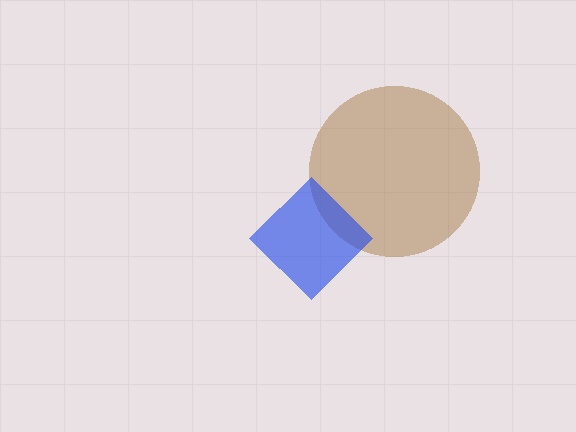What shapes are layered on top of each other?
The layered shapes are: a brown circle, a blue diamond.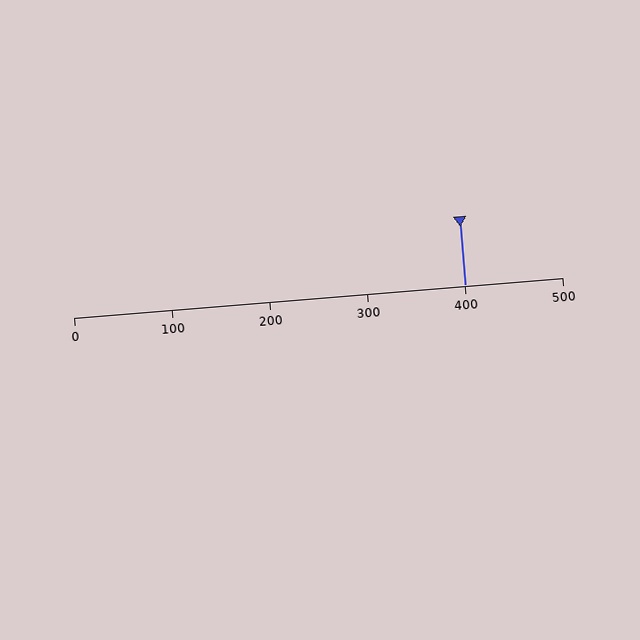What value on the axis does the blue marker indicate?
The marker indicates approximately 400.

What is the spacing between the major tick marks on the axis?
The major ticks are spaced 100 apart.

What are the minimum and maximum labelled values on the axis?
The axis runs from 0 to 500.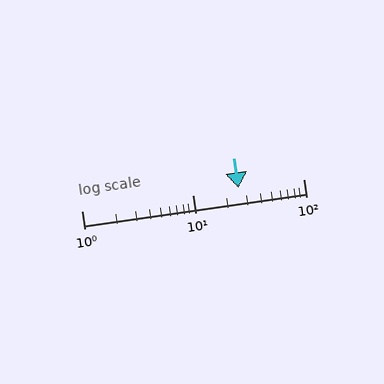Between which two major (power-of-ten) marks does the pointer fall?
The pointer is between 10 and 100.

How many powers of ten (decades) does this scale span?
The scale spans 2 decades, from 1 to 100.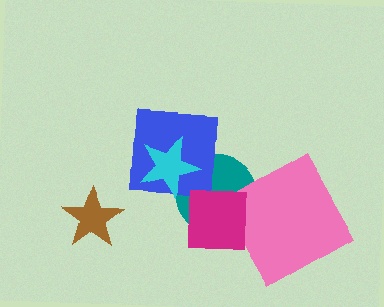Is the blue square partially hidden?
Yes, it is partially covered by another shape.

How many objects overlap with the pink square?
1 object overlaps with the pink square.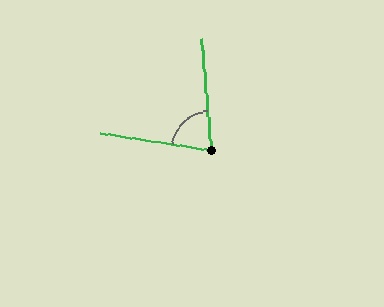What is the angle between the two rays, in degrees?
Approximately 76 degrees.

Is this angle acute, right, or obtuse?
It is acute.